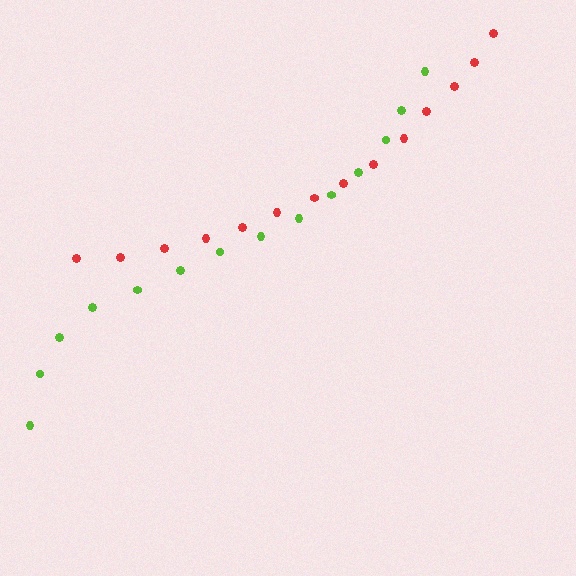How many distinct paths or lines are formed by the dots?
There are 2 distinct paths.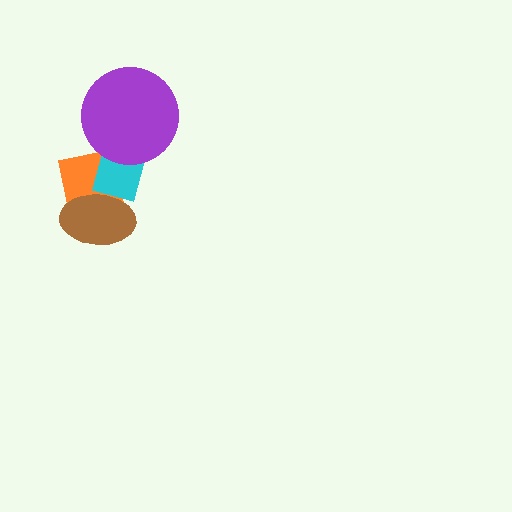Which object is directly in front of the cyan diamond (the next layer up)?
The brown ellipse is directly in front of the cyan diamond.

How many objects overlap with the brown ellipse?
2 objects overlap with the brown ellipse.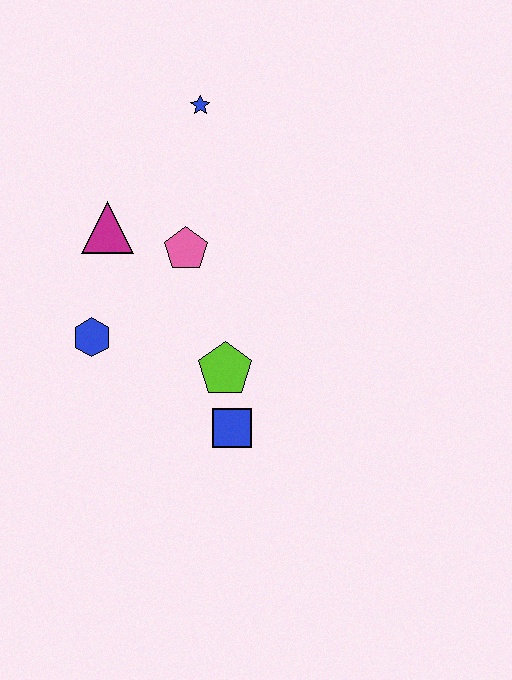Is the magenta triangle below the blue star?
Yes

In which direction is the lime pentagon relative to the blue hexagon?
The lime pentagon is to the right of the blue hexagon.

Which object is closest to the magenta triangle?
The pink pentagon is closest to the magenta triangle.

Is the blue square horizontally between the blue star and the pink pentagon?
No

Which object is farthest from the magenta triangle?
The blue square is farthest from the magenta triangle.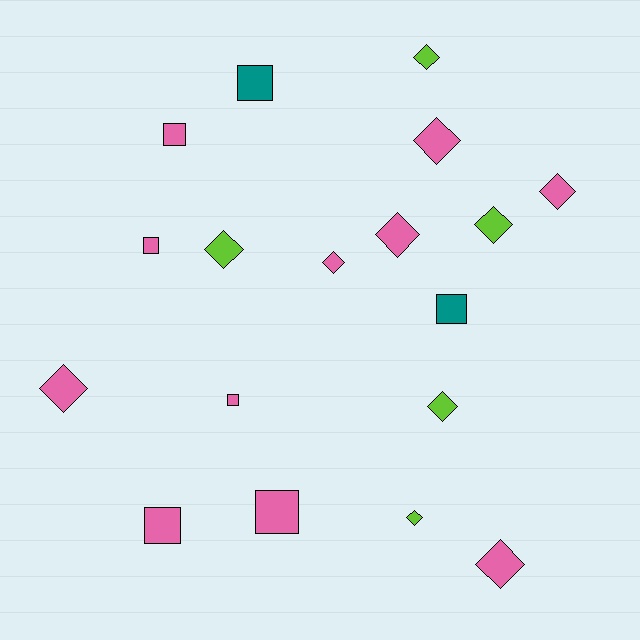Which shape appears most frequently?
Diamond, with 11 objects.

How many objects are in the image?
There are 18 objects.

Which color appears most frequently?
Pink, with 11 objects.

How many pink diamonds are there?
There are 6 pink diamonds.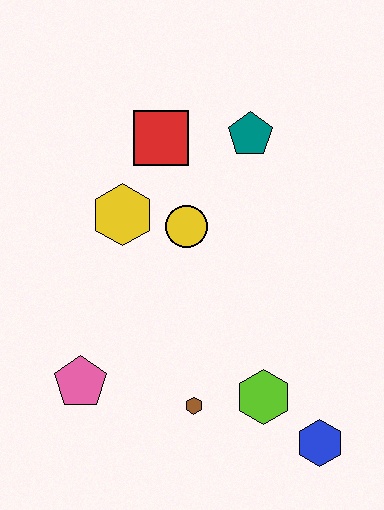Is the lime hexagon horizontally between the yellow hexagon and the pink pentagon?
No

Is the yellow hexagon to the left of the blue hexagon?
Yes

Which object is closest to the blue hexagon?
The lime hexagon is closest to the blue hexagon.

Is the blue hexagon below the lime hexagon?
Yes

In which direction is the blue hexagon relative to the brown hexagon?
The blue hexagon is to the right of the brown hexagon.